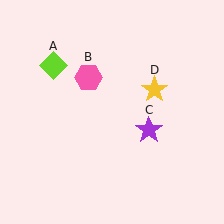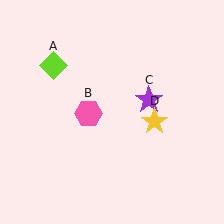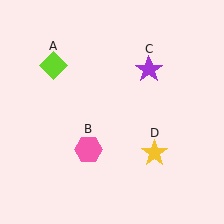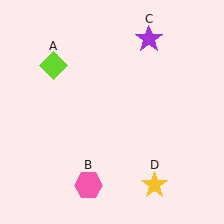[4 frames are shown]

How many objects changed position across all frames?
3 objects changed position: pink hexagon (object B), purple star (object C), yellow star (object D).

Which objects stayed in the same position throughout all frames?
Lime diamond (object A) remained stationary.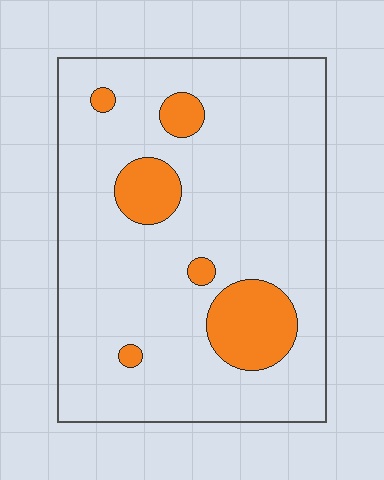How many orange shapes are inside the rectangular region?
6.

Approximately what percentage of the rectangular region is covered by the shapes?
Approximately 15%.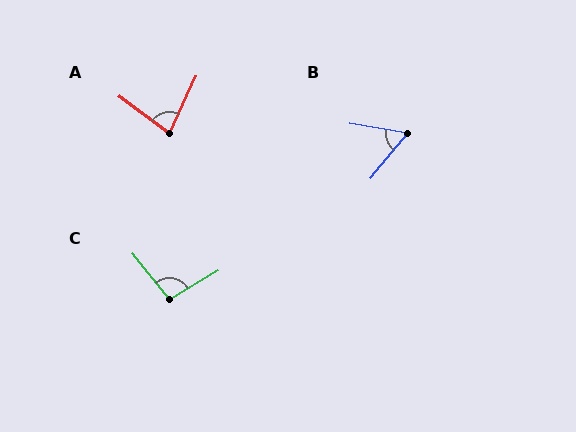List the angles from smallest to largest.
B (59°), A (78°), C (98°).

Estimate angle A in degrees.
Approximately 78 degrees.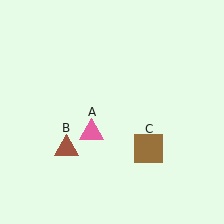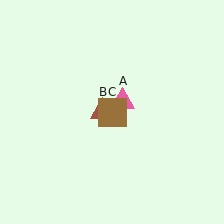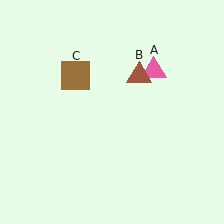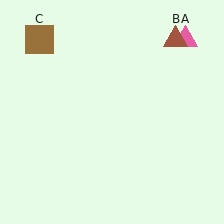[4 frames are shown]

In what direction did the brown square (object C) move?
The brown square (object C) moved up and to the left.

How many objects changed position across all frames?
3 objects changed position: pink triangle (object A), brown triangle (object B), brown square (object C).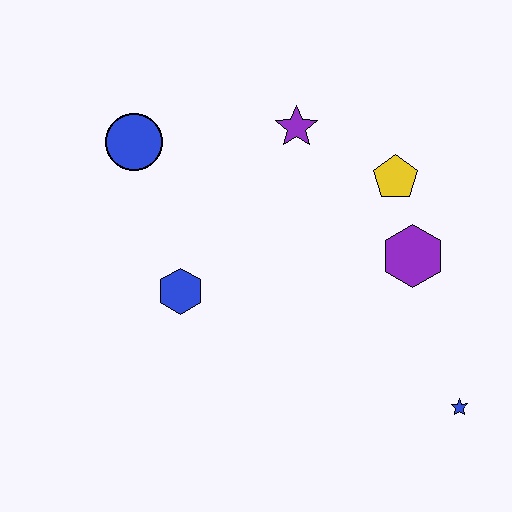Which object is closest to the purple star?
The yellow pentagon is closest to the purple star.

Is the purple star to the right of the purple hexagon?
No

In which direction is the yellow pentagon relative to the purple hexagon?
The yellow pentagon is above the purple hexagon.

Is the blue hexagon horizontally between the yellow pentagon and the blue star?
No